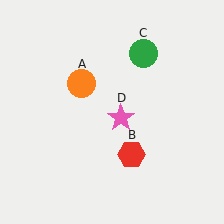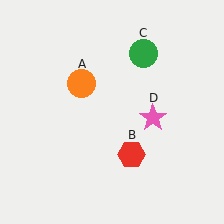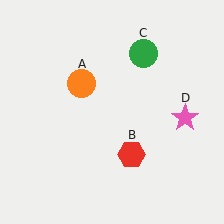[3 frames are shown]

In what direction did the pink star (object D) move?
The pink star (object D) moved right.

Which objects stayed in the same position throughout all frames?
Orange circle (object A) and red hexagon (object B) and green circle (object C) remained stationary.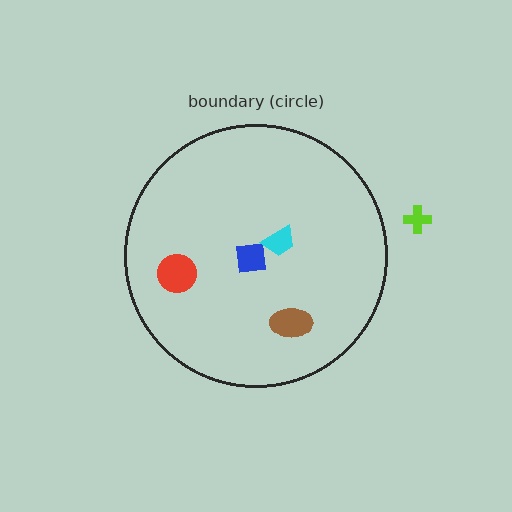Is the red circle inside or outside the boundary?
Inside.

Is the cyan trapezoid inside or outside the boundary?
Inside.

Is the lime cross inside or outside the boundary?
Outside.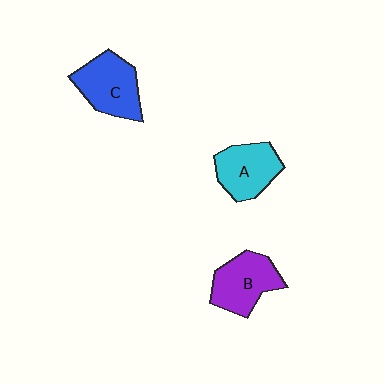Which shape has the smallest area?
Shape A (cyan).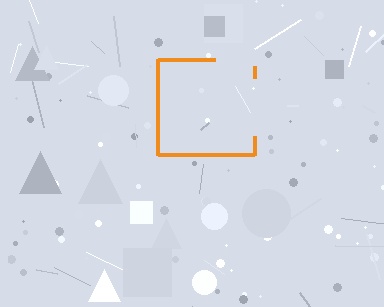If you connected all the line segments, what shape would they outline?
They would outline a square.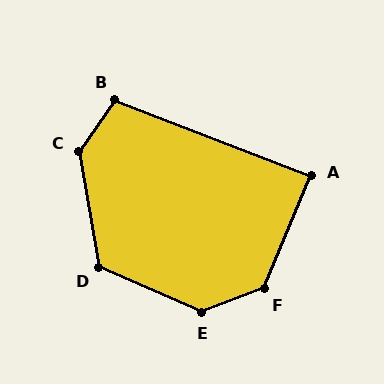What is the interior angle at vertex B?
Approximately 104 degrees (obtuse).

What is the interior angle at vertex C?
Approximately 135 degrees (obtuse).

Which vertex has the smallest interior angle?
A, at approximately 89 degrees.